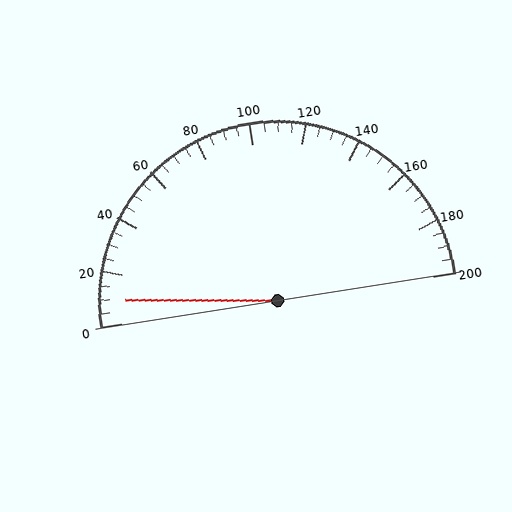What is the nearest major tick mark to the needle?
The nearest major tick mark is 0.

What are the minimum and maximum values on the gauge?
The gauge ranges from 0 to 200.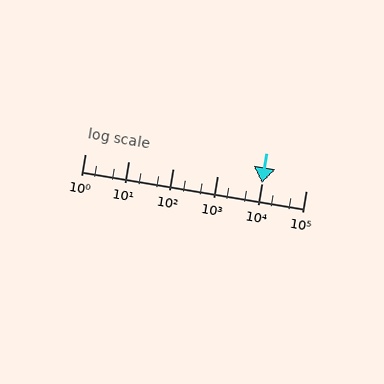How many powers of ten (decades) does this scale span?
The scale spans 5 decades, from 1 to 100000.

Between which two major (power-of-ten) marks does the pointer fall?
The pointer is between 10000 and 100000.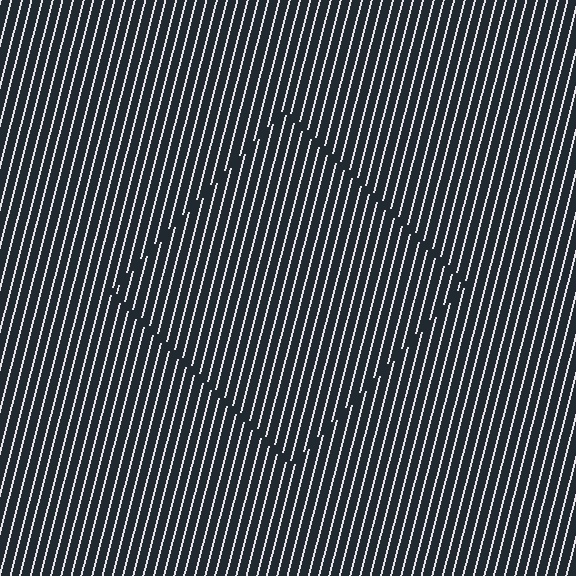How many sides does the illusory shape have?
4 sides — the line-ends trace a square.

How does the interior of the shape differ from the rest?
The interior of the shape contains the same grating, shifted by half a period — the contour is defined by the phase discontinuity where line-ends from the inner and outer gratings abut.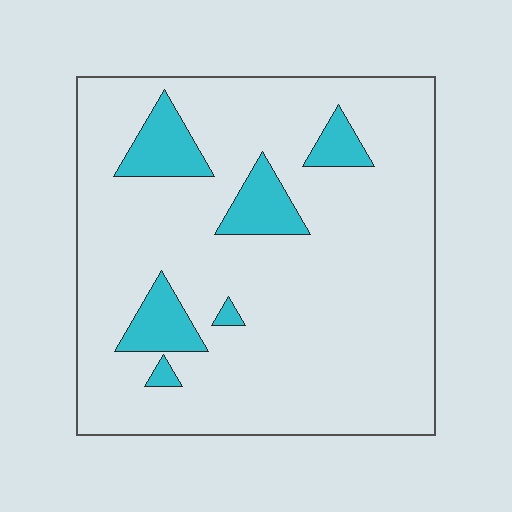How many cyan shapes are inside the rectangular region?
6.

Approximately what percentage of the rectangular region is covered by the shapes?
Approximately 10%.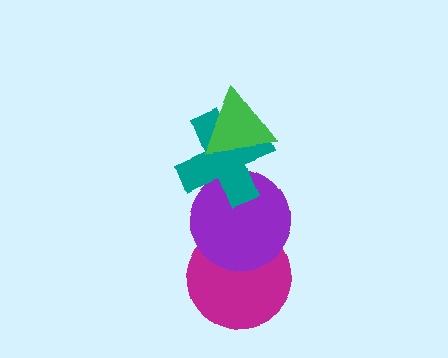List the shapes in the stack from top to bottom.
From top to bottom: the green triangle, the teal cross, the purple circle, the magenta circle.